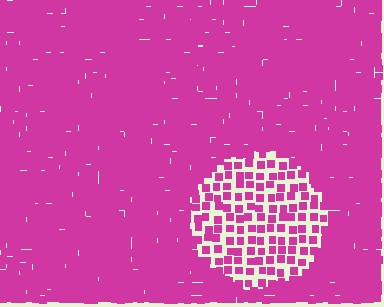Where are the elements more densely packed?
The elements are more densely packed outside the circle boundary.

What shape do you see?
I see a circle.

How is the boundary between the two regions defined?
The boundary is defined by a change in element density (approximately 2.6x ratio). All elements are the same color, size, and shape.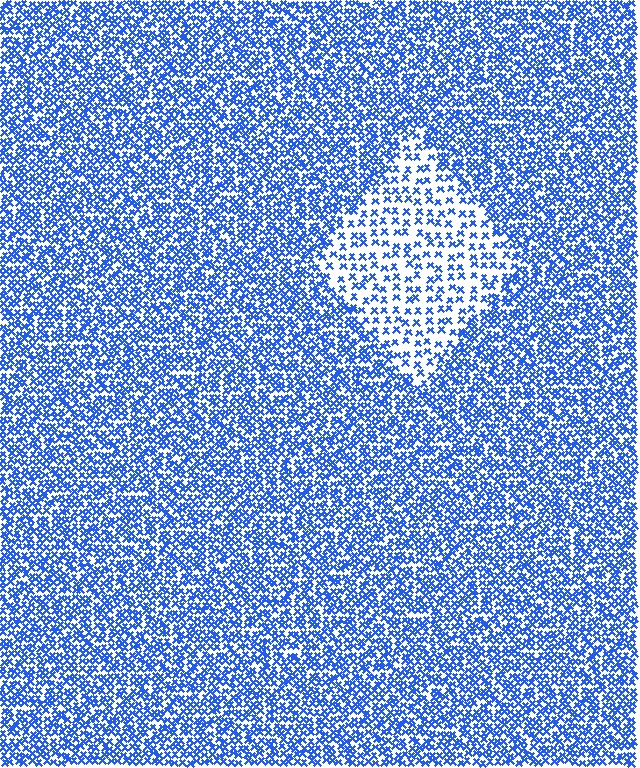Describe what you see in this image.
The image contains small blue elements arranged at two different densities. A diamond-shaped region is visible where the elements are less densely packed than the surrounding area.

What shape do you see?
I see a diamond.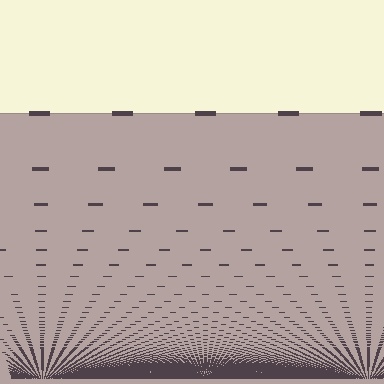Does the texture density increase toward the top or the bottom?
Density increases toward the bottom.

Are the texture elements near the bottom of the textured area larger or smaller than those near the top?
Smaller. The gradient is inverted — elements near the bottom are smaller and denser.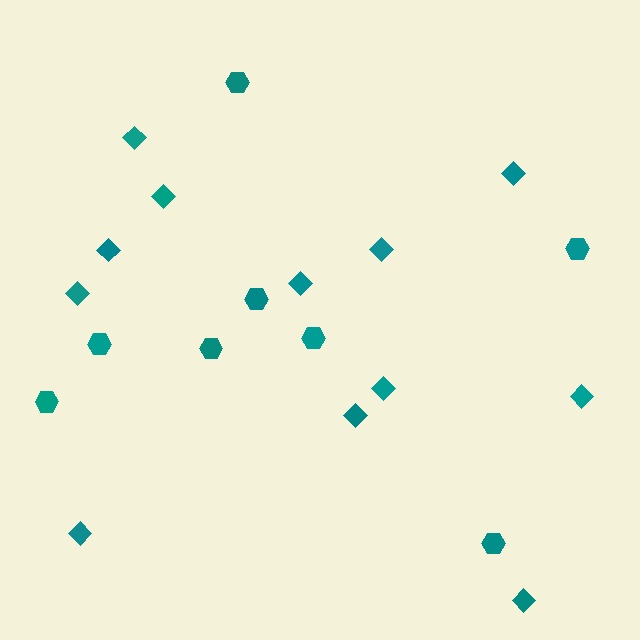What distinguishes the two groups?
There are 2 groups: one group of hexagons (8) and one group of diamonds (12).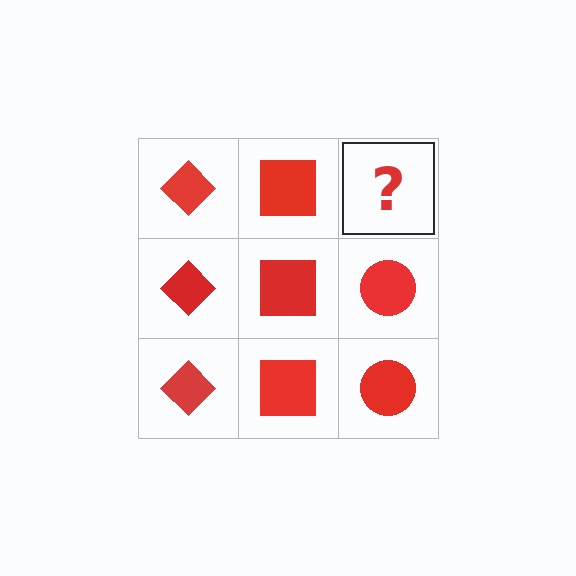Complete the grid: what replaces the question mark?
The question mark should be replaced with a red circle.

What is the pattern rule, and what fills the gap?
The rule is that each column has a consistent shape. The gap should be filled with a red circle.